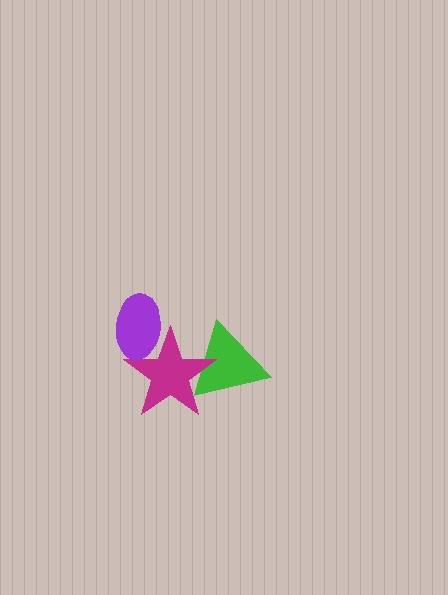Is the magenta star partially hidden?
Yes, it is partially covered by another shape.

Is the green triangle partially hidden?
Yes, it is partially covered by another shape.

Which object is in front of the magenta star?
The purple ellipse is in front of the magenta star.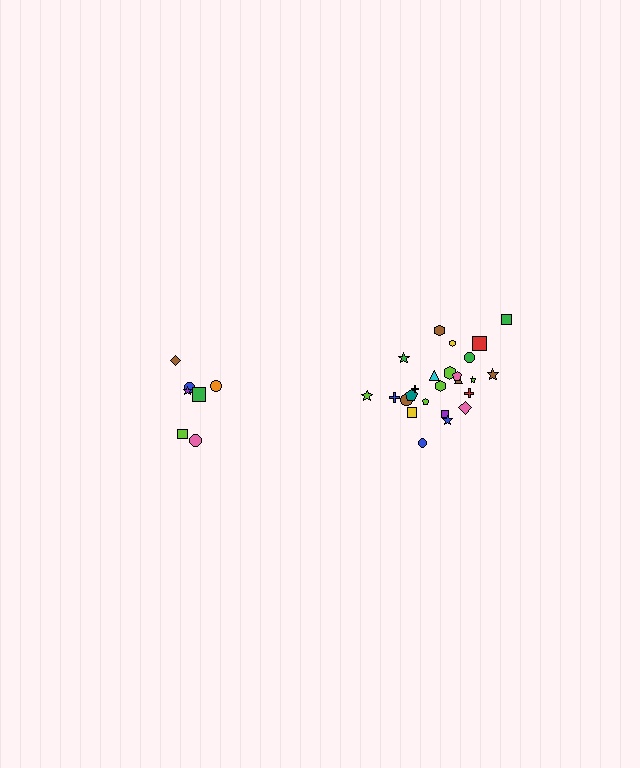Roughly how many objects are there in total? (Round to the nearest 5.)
Roughly 30 objects in total.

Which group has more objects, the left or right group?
The right group.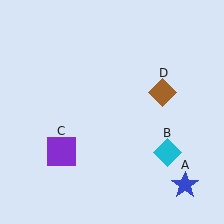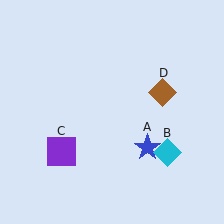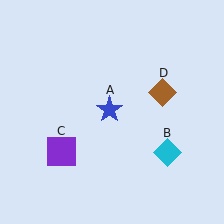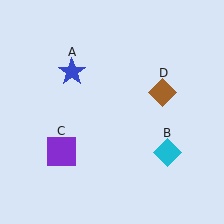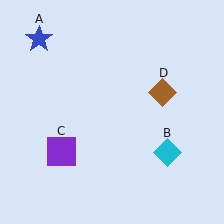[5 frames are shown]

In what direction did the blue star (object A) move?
The blue star (object A) moved up and to the left.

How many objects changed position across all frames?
1 object changed position: blue star (object A).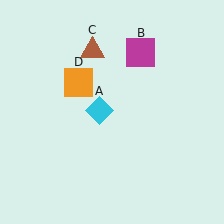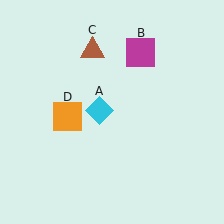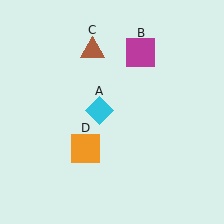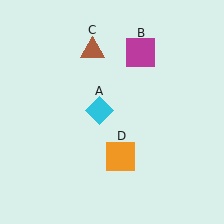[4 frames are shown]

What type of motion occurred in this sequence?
The orange square (object D) rotated counterclockwise around the center of the scene.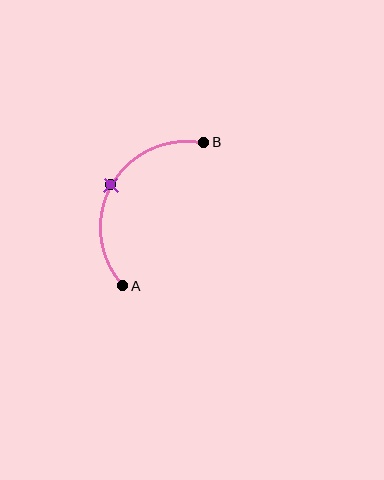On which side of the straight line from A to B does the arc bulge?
The arc bulges to the left of the straight line connecting A and B.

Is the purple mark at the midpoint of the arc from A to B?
Yes. The purple mark lies on the arc at equal arc-length from both A and B — it is the arc midpoint.